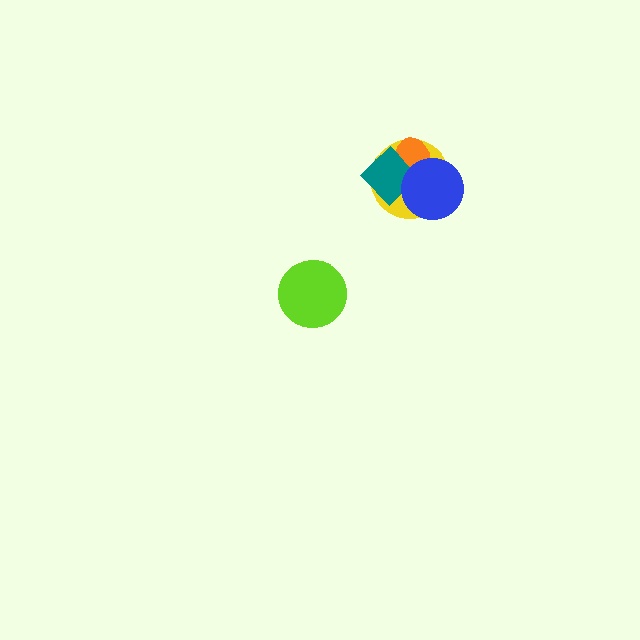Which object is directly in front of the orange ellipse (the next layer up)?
The teal diamond is directly in front of the orange ellipse.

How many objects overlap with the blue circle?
3 objects overlap with the blue circle.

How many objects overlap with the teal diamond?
3 objects overlap with the teal diamond.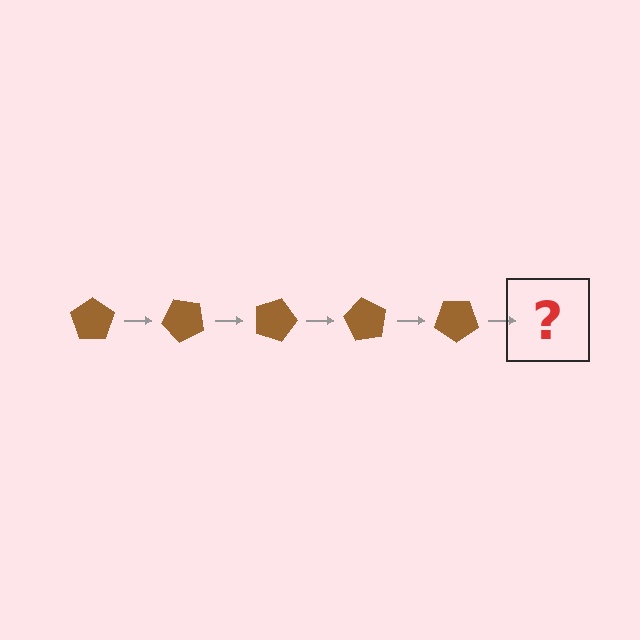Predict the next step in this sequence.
The next step is a brown pentagon rotated 225 degrees.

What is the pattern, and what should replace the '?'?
The pattern is that the pentagon rotates 45 degrees each step. The '?' should be a brown pentagon rotated 225 degrees.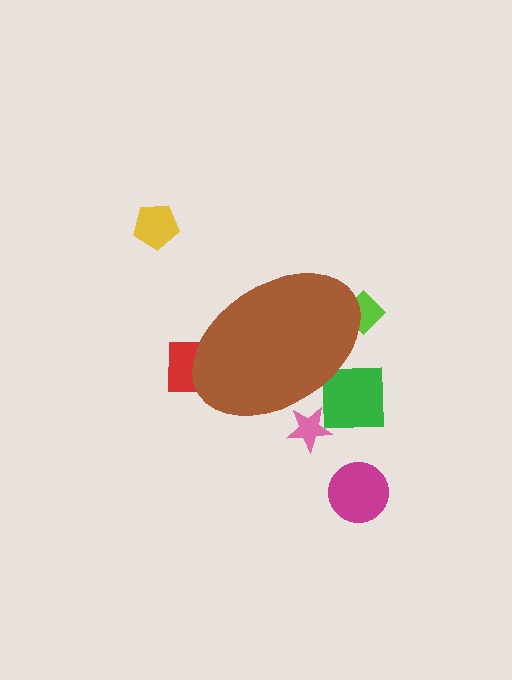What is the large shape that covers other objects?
A brown ellipse.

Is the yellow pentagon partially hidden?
No, the yellow pentagon is fully visible.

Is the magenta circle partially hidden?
No, the magenta circle is fully visible.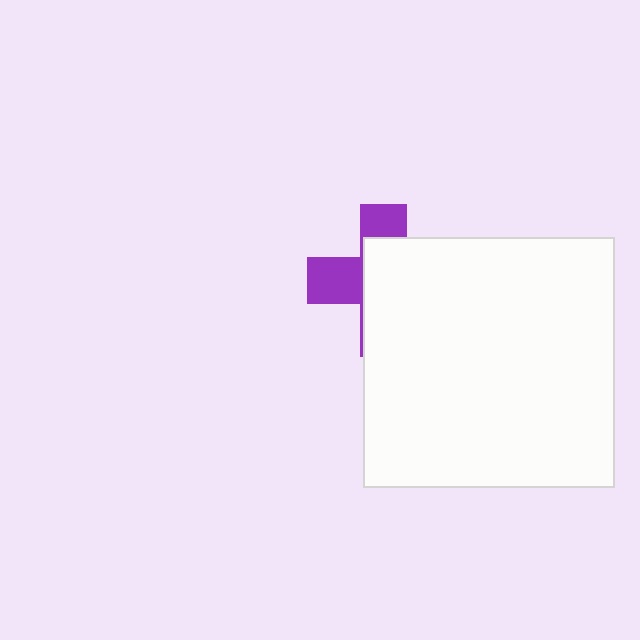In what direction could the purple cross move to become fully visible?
The purple cross could move left. That would shift it out from behind the white square entirely.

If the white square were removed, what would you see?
You would see the complete purple cross.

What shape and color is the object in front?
The object in front is a white square.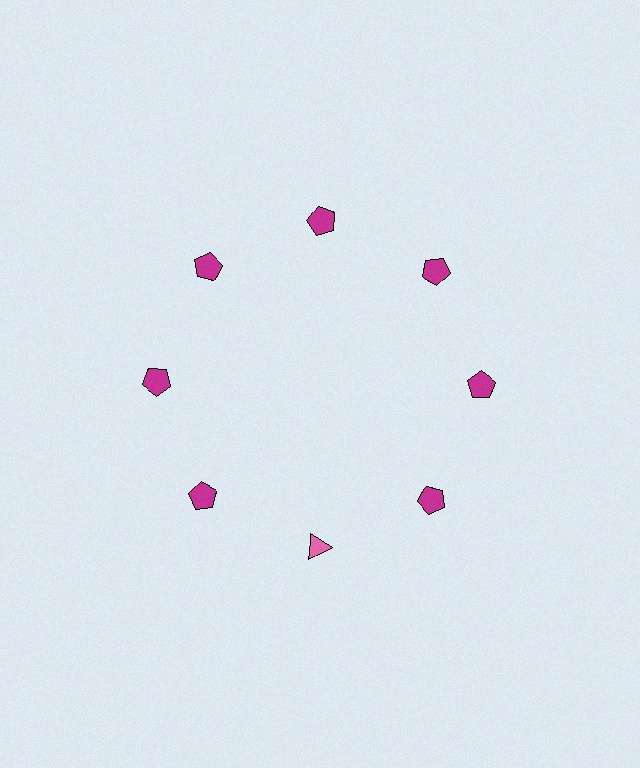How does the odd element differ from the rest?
It differs in both color (pink instead of magenta) and shape (triangle instead of pentagon).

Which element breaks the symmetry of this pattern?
The pink triangle at roughly the 6 o'clock position breaks the symmetry. All other shapes are magenta pentagons.